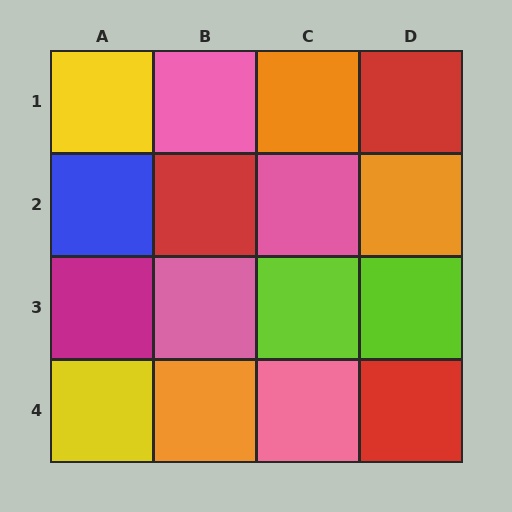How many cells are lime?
2 cells are lime.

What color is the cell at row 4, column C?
Pink.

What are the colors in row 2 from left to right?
Blue, red, pink, orange.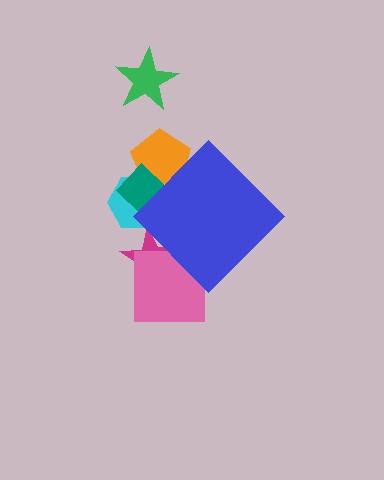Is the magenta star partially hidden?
Yes, the magenta star is partially hidden behind the blue diamond.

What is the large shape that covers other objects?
A blue diamond.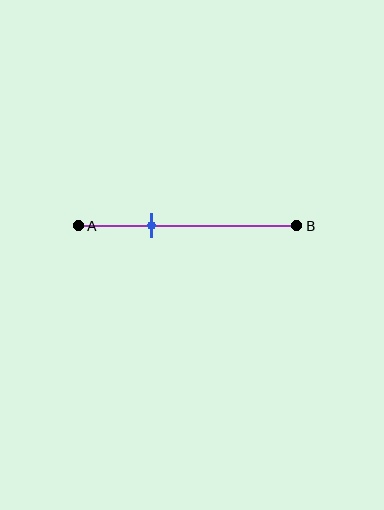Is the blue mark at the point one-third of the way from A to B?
Yes, the mark is approximately at the one-third point.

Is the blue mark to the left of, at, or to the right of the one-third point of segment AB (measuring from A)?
The blue mark is approximately at the one-third point of segment AB.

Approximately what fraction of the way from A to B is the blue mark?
The blue mark is approximately 35% of the way from A to B.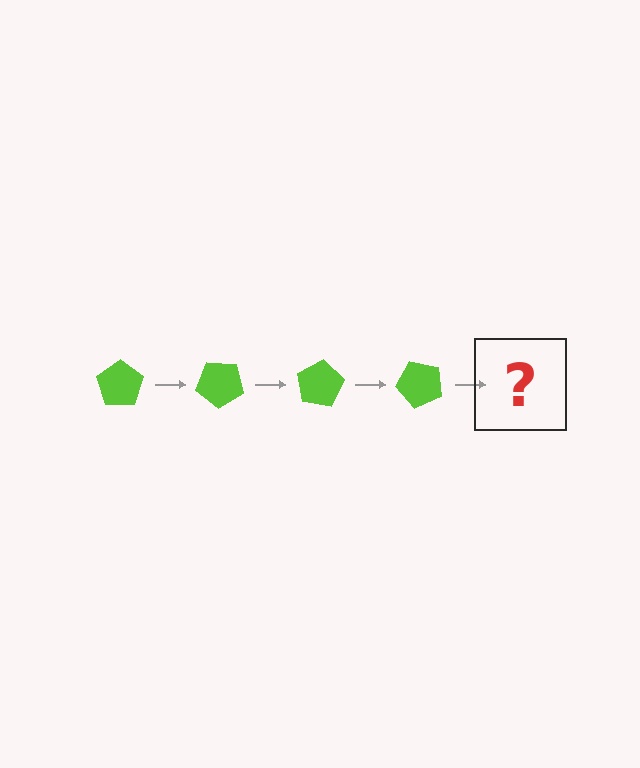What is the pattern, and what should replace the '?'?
The pattern is that the pentagon rotates 40 degrees each step. The '?' should be a lime pentagon rotated 160 degrees.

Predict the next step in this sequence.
The next step is a lime pentagon rotated 160 degrees.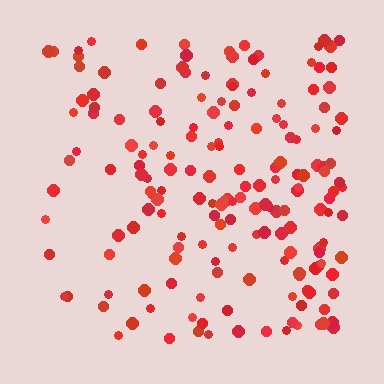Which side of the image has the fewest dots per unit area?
The left.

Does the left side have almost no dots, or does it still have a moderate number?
Still a moderate number, just noticeably fewer than the right.